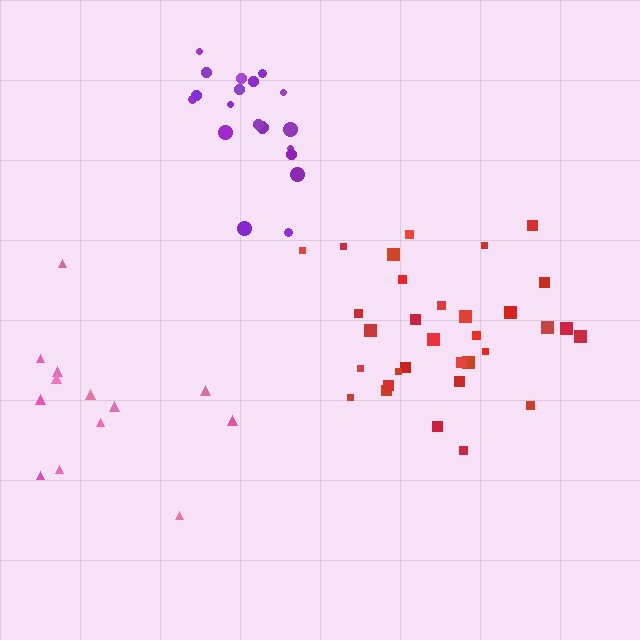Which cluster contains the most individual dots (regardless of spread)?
Red (32).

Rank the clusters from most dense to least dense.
purple, red, pink.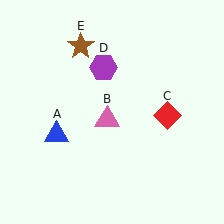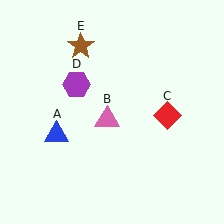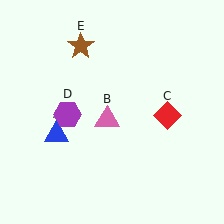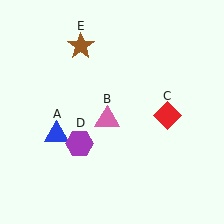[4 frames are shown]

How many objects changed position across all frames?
1 object changed position: purple hexagon (object D).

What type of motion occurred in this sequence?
The purple hexagon (object D) rotated counterclockwise around the center of the scene.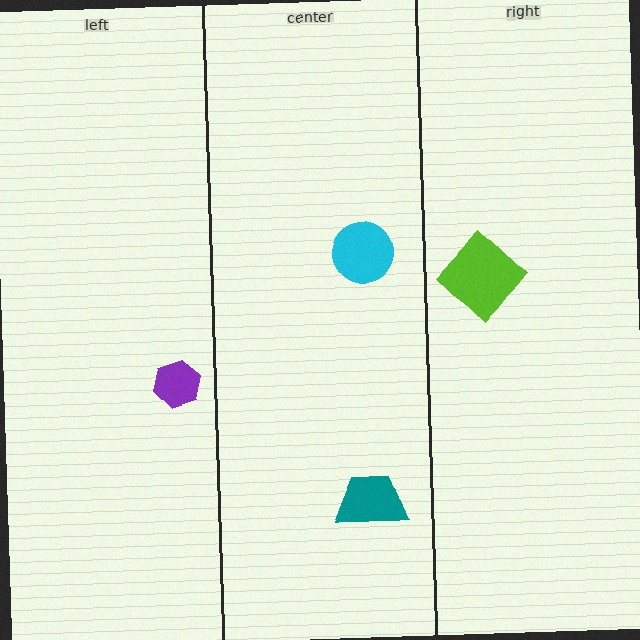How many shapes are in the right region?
1.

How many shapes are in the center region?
2.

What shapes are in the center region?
The teal trapezoid, the cyan circle.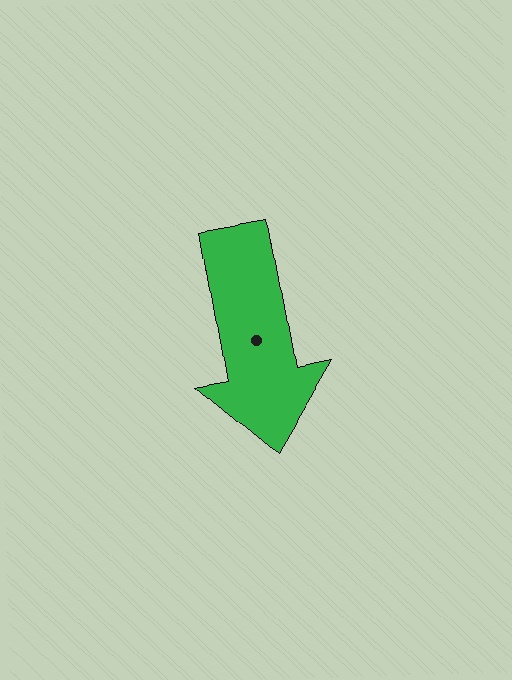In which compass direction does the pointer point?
South.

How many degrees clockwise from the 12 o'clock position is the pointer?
Approximately 170 degrees.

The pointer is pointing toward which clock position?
Roughly 6 o'clock.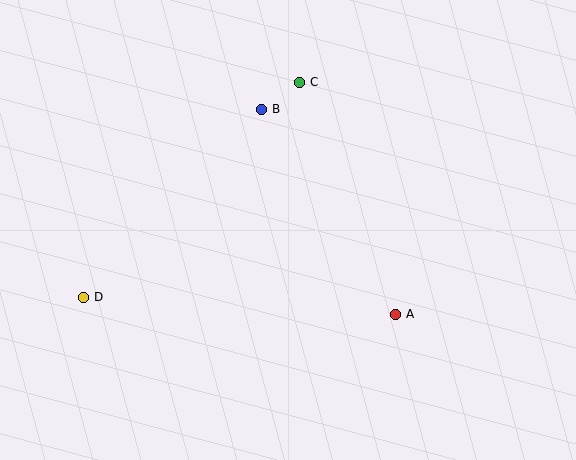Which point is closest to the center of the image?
Point B at (262, 109) is closest to the center.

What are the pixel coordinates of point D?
Point D is at (84, 297).